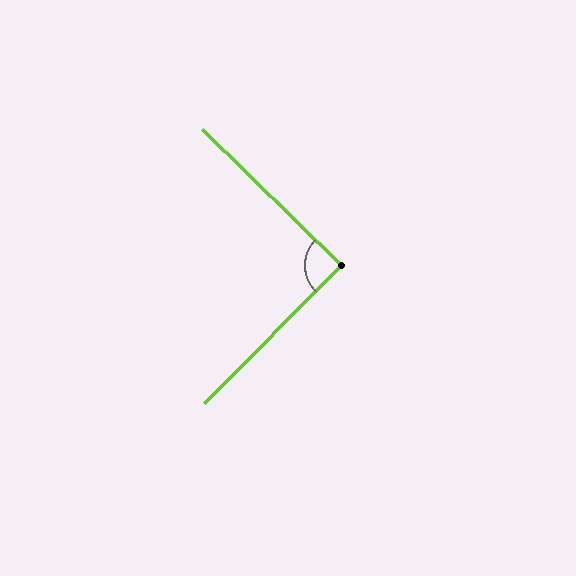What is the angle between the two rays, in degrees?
Approximately 90 degrees.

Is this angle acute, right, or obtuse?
It is approximately a right angle.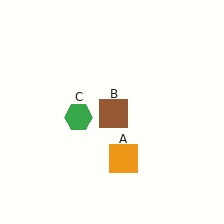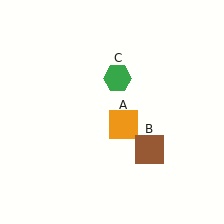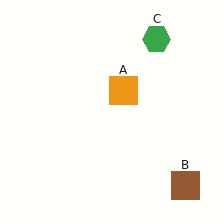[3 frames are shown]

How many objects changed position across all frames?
3 objects changed position: orange square (object A), brown square (object B), green hexagon (object C).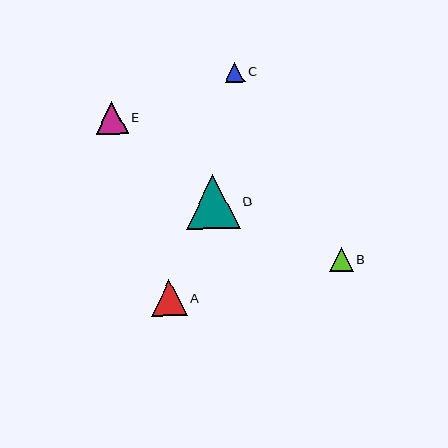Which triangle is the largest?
Triangle D is the largest with a size of approximately 53 pixels.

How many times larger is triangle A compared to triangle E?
Triangle A is approximately 1.1 times the size of triangle E.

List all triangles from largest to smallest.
From largest to smallest: D, A, E, B, C.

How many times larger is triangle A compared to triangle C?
Triangle A is approximately 1.8 times the size of triangle C.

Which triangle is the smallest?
Triangle C is the smallest with a size of approximately 20 pixels.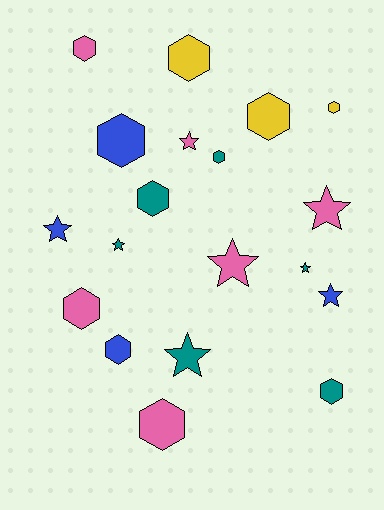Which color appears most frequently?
Teal, with 6 objects.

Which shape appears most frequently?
Hexagon, with 11 objects.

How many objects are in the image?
There are 19 objects.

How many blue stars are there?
There are 2 blue stars.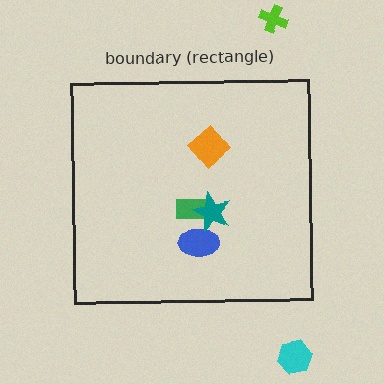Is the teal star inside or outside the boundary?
Inside.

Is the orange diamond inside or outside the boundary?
Inside.